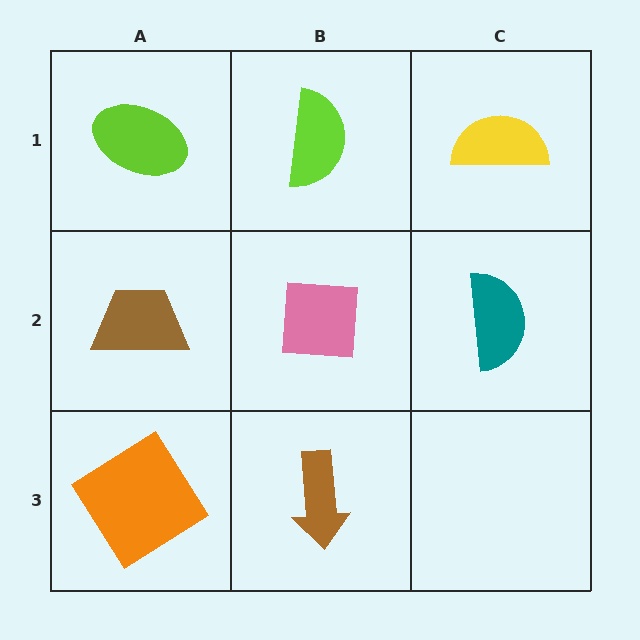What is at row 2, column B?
A pink square.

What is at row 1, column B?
A lime semicircle.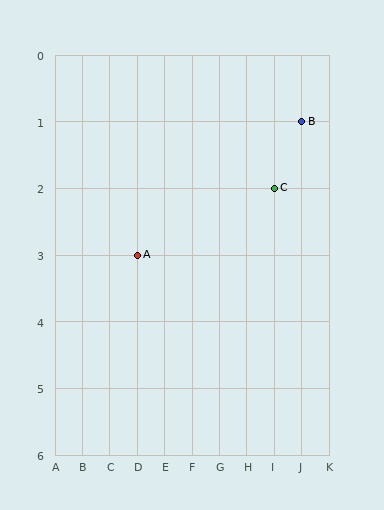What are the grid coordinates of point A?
Point A is at grid coordinates (D, 3).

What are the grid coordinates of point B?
Point B is at grid coordinates (J, 1).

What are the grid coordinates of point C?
Point C is at grid coordinates (I, 2).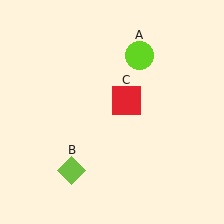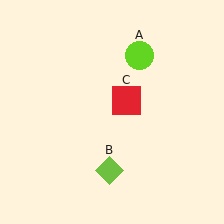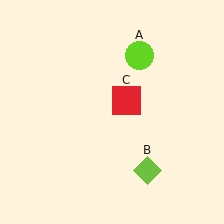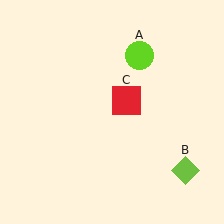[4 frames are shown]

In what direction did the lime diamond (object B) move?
The lime diamond (object B) moved right.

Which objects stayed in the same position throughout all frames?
Lime circle (object A) and red square (object C) remained stationary.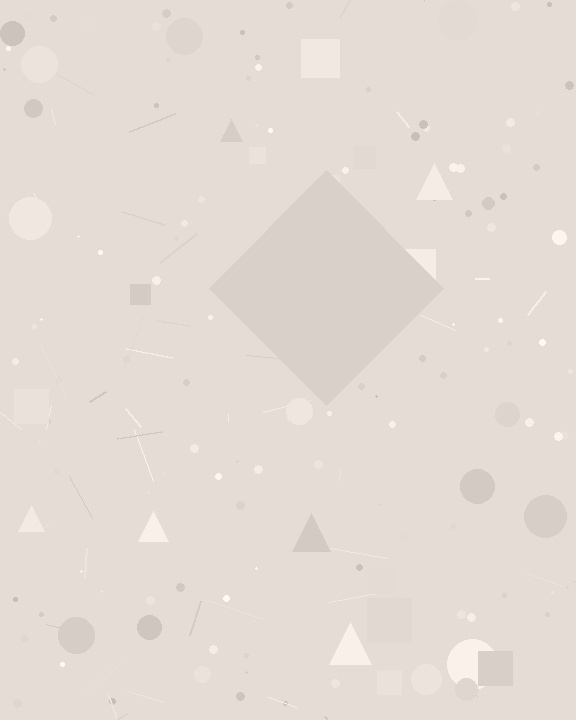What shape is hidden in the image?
A diamond is hidden in the image.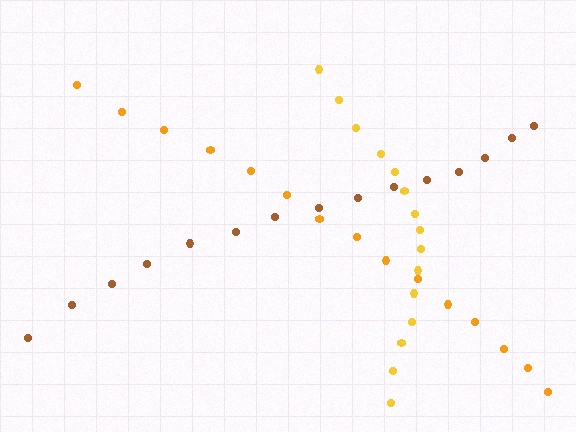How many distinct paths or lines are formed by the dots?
There are 3 distinct paths.